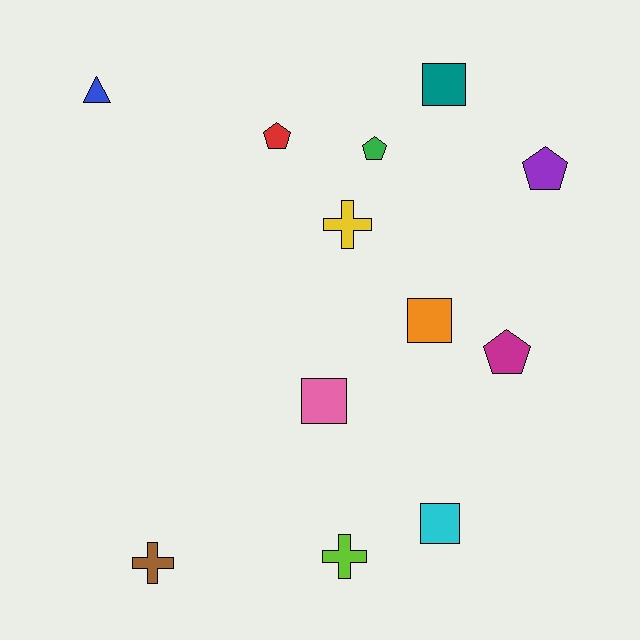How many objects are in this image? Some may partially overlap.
There are 12 objects.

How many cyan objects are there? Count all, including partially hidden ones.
There is 1 cyan object.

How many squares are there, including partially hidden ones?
There are 4 squares.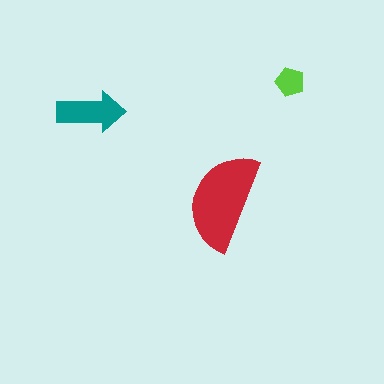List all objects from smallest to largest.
The lime pentagon, the teal arrow, the red semicircle.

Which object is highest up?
The lime pentagon is topmost.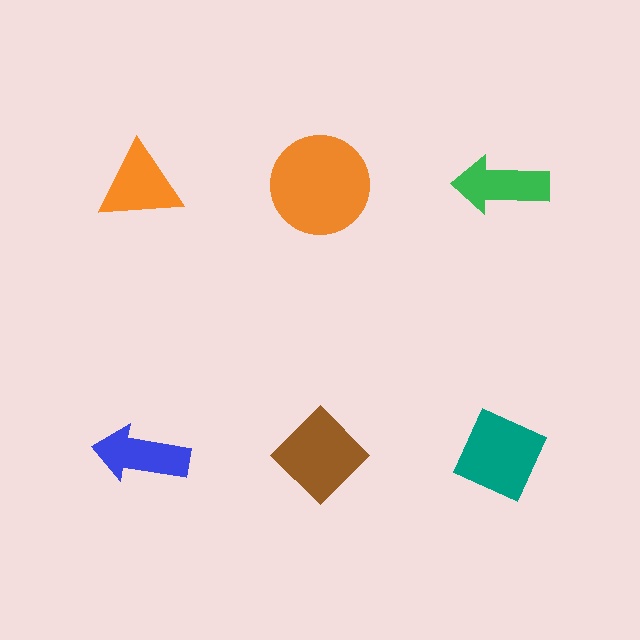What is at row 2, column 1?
A blue arrow.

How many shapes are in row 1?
3 shapes.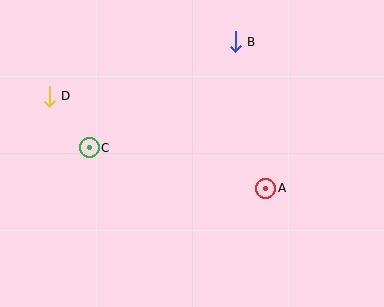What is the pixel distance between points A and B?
The distance between A and B is 150 pixels.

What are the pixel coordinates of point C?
Point C is at (89, 148).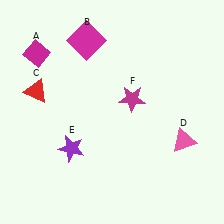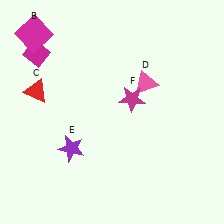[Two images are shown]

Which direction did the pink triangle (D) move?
The pink triangle (D) moved up.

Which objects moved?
The objects that moved are: the magenta square (B), the pink triangle (D).